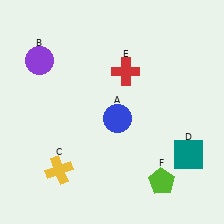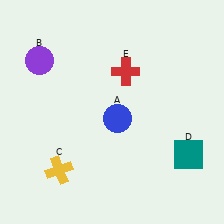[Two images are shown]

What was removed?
The lime pentagon (F) was removed in Image 2.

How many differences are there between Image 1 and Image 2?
There is 1 difference between the two images.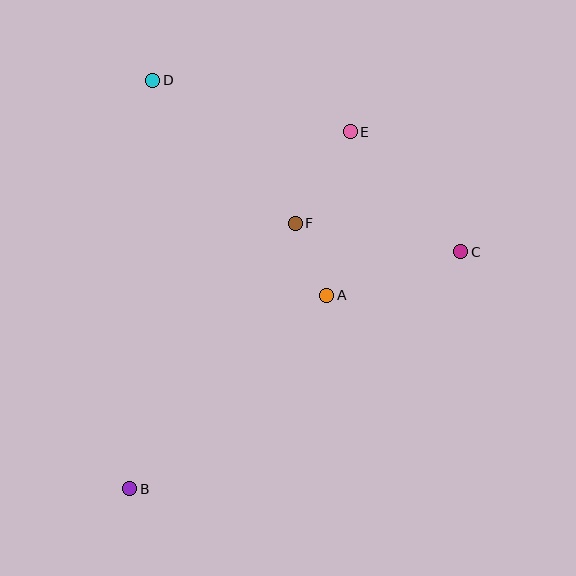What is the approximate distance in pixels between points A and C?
The distance between A and C is approximately 141 pixels.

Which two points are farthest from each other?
Points B and E are farthest from each other.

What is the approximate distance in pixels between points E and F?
The distance between E and F is approximately 107 pixels.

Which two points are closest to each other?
Points A and F are closest to each other.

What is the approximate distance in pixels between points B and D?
The distance between B and D is approximately 409 pixels.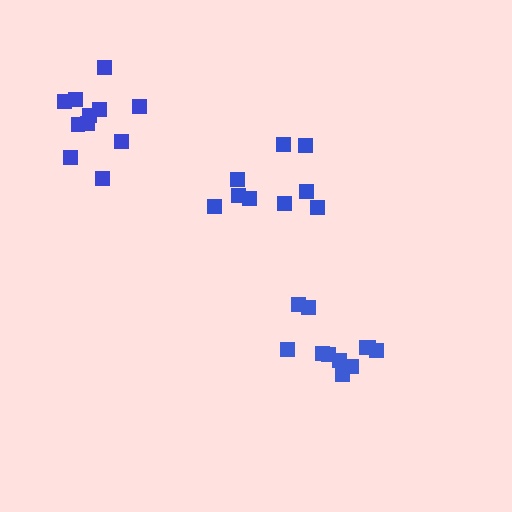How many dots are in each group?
Group 1: 9 dots, Group 2: 11 dots, Group 3: 11 dots (31 total).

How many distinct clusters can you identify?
There are 3 distinct clusters.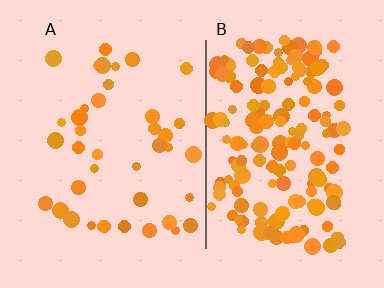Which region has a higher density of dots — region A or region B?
B (the right).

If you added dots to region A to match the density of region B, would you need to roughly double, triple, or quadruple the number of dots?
Approximately quadruple.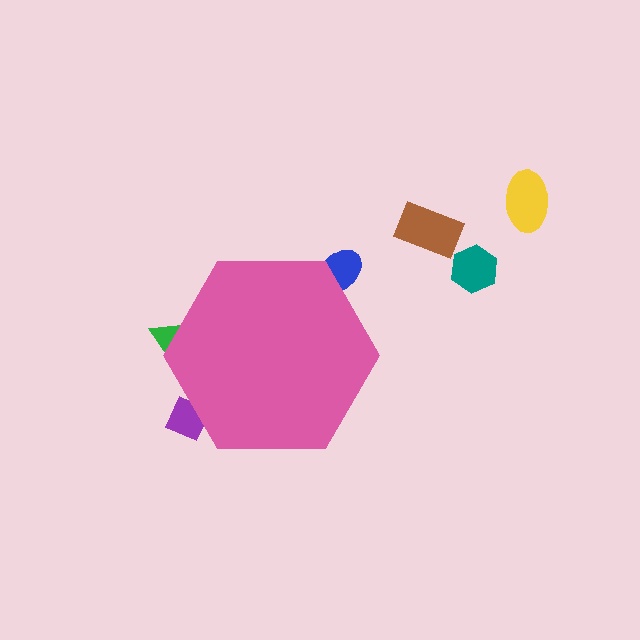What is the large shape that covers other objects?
A pink hexagon.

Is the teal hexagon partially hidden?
No, the teal hexagon is fully visible.